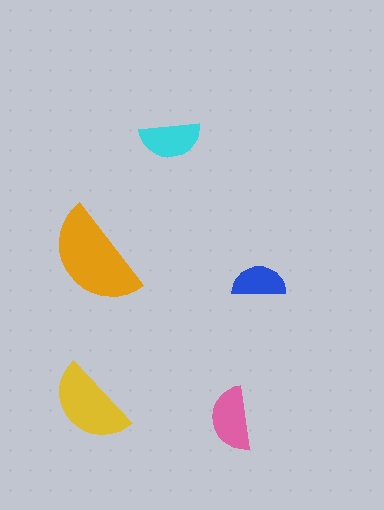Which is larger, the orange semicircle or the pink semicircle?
The orange one.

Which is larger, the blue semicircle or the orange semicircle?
The orange one.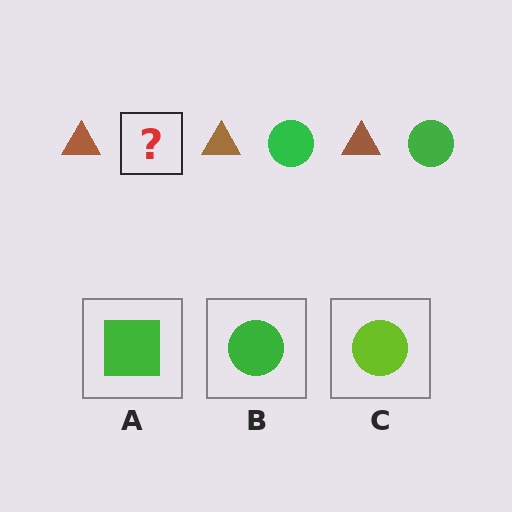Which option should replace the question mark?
Option B.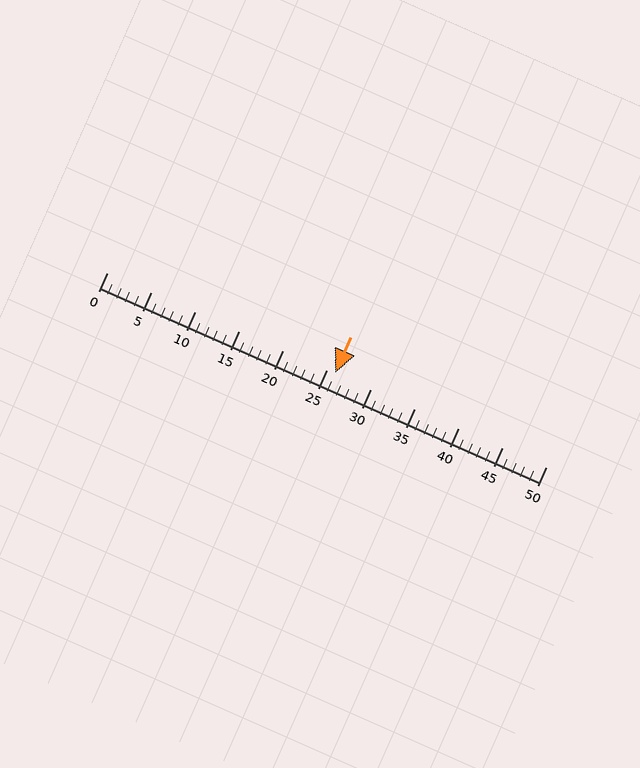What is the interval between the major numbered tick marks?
The major tick marks are spaced 5 units apart.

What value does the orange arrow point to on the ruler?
The orange arrow points to approximately 26.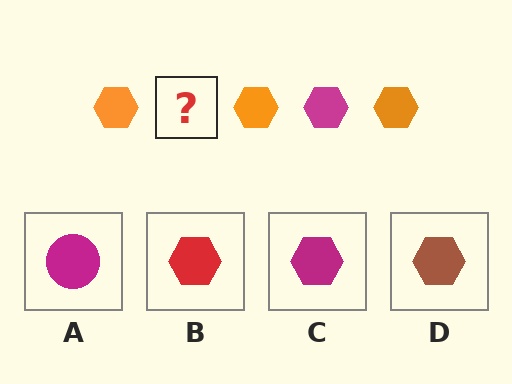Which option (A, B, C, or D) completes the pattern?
C.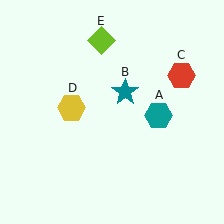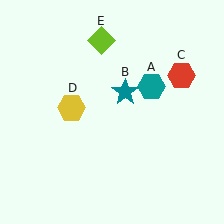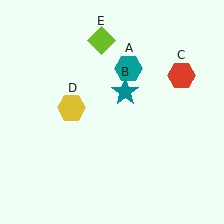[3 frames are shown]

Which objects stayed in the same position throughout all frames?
Teal star (object B) and red hexagon (object C) and yellow hexagon (object D) and lime diamond (object E) remained stationary.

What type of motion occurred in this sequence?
The teal hexagon (object A) rotated counterclockwise around the center of the scene.